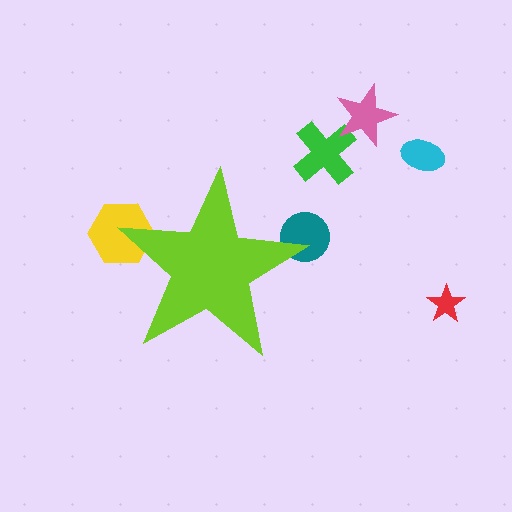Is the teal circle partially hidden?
Yes, the teal circle is partially hidden behind the lime star.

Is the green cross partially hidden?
No, the green cross is fully visible.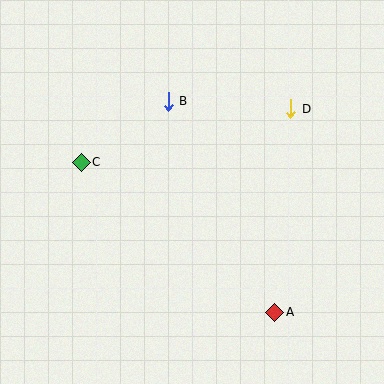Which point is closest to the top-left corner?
Point C is closest to the top-left corner.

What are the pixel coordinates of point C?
Point C is at (81, 162).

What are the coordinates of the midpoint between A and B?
The midpoint between A and B is at (222, 207).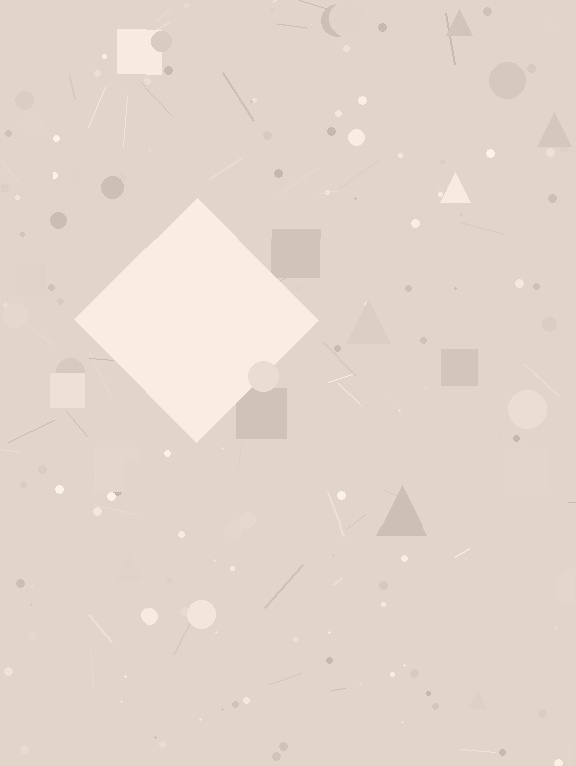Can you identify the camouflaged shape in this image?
The camouflaged shape is a diamond.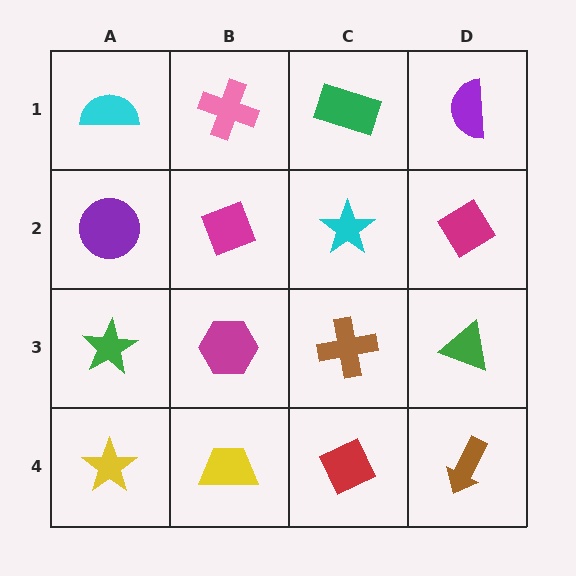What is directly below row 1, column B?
A magenta diamond.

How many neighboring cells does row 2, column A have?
3.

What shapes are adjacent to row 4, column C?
A brown cross (row 3, column C), a yellow trapezoid (row 4, column B), a brown arrow (row 4, column D).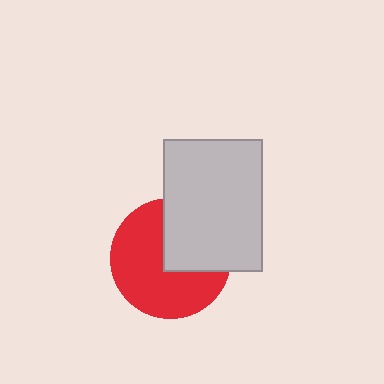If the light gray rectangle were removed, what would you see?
You would see the complete red circle.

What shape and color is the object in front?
The object in front is a light gray rectangle.